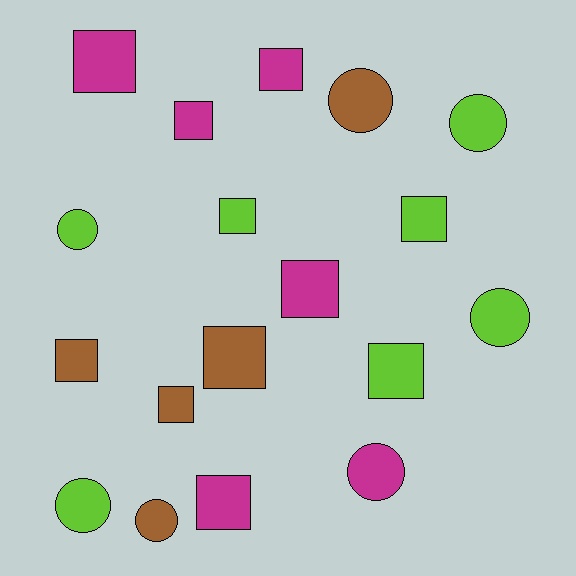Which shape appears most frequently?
Square, with 11 objects.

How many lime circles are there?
There are 4 lime circles.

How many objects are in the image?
There are 18 objects.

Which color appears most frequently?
Lime, with 7 objects.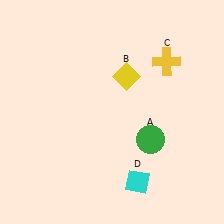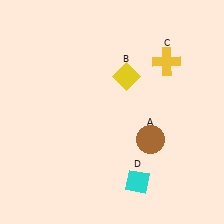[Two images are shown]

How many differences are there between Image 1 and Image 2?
There is 1 difference between the two images.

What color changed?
The circle (A) changed from green in Image 1 to brown in Image 2.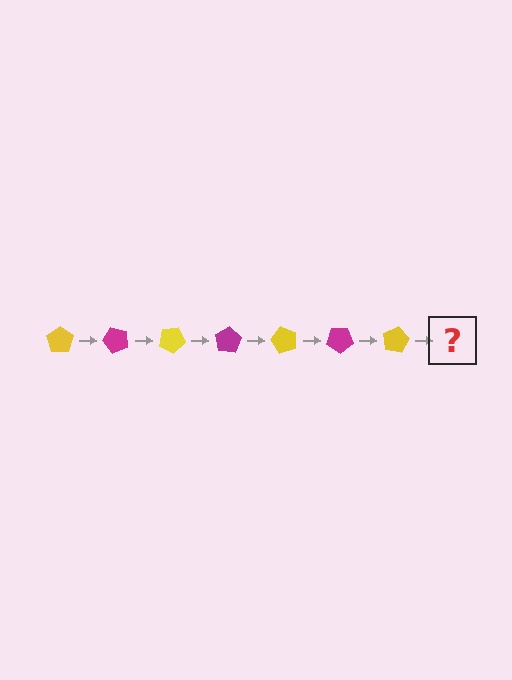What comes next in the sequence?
The next element should be a magenta pentagon, rotated 350 degrees from the start.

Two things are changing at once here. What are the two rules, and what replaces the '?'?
The two rules are that it rotates 50 degrees each step and the color cycles through yellow and magenta. The '?' should be a magenta pentagon, rotated 350 degrees from the start.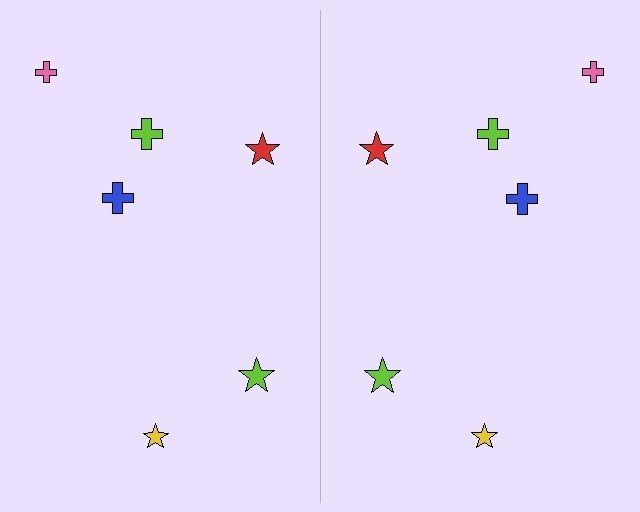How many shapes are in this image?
There are 12 shapes in this image.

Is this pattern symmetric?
Yes, this pattern has bilateral (reflection) symmetry.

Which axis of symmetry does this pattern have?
The pattern has a vertical axis of symmetry running through the center of the image.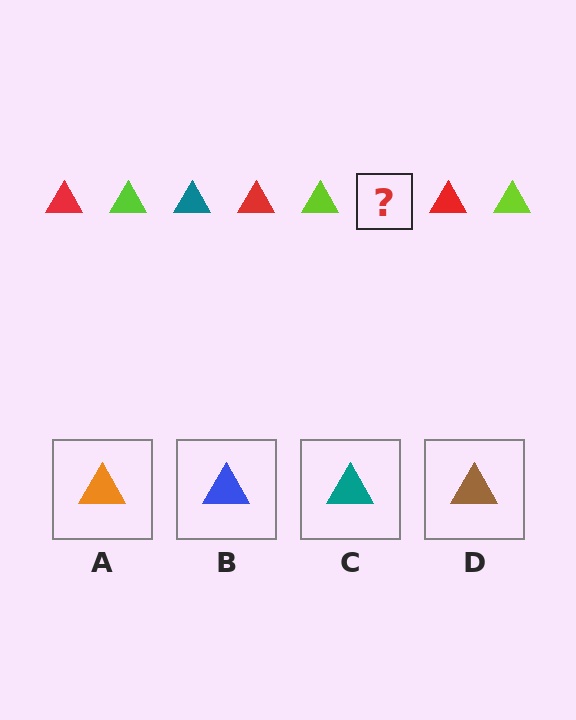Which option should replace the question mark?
Option C.